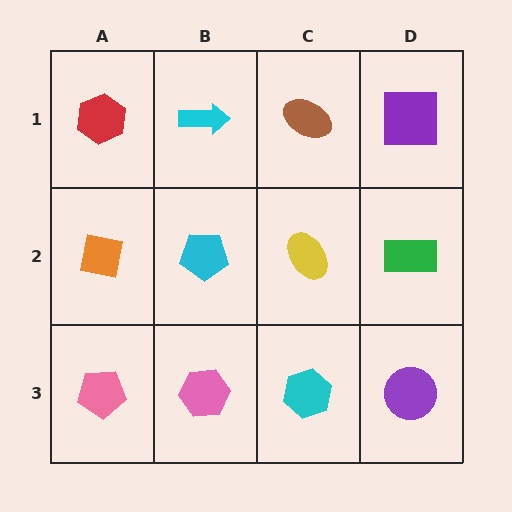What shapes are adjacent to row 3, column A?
An orange square (row 2, column A), a pink hexagon (row 3, column B).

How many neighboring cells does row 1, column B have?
3.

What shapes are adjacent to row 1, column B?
A cyan pentagon (row 2, column B), a red hexagon (row 1, column A), a brown ellipse (row 1, column C).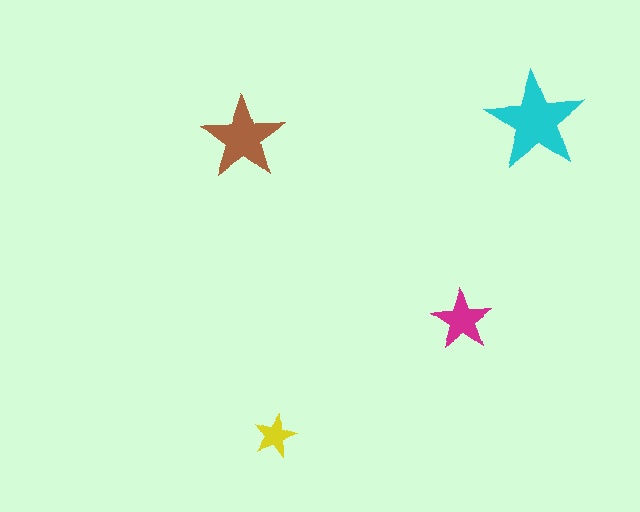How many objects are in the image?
There are 4 objects in the image.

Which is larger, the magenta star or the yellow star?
The magenta one.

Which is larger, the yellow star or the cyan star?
The cyan one.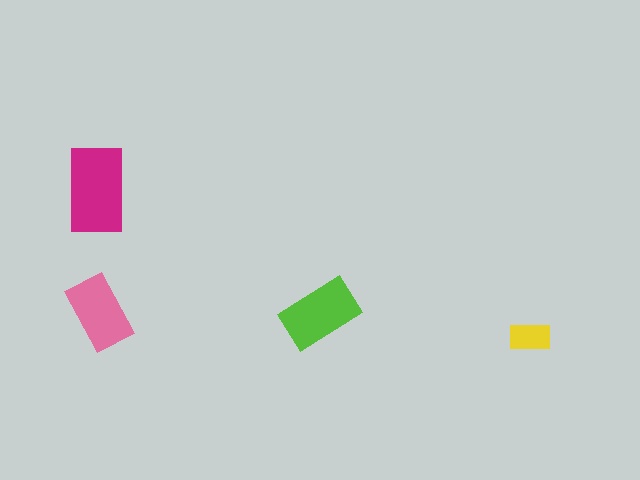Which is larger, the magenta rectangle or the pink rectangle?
The magenta one.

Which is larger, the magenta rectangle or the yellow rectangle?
The magenta one.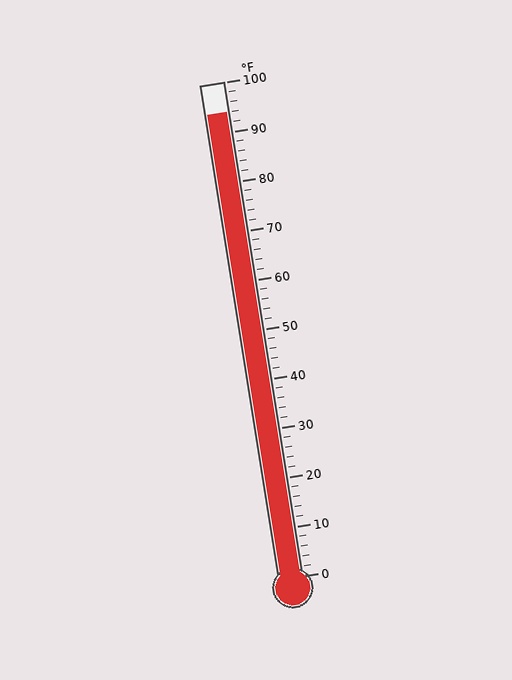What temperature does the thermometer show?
The thermometer shows approximately 94°F.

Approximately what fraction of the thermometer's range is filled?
The thermometer is filled to approximately 95% of its range.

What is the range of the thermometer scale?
The thermometer scale ranges from 0°F to 100°F.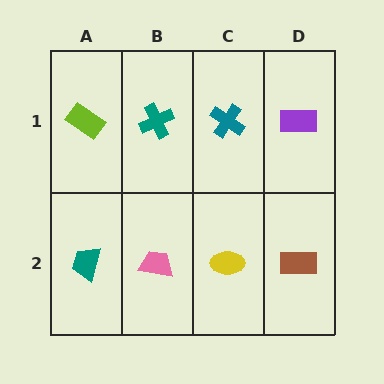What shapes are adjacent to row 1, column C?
A yellow ellipse (row 2, column C), a teal cross (row 1, column B), a purple rectangle (row 1, column D).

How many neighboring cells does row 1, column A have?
2.